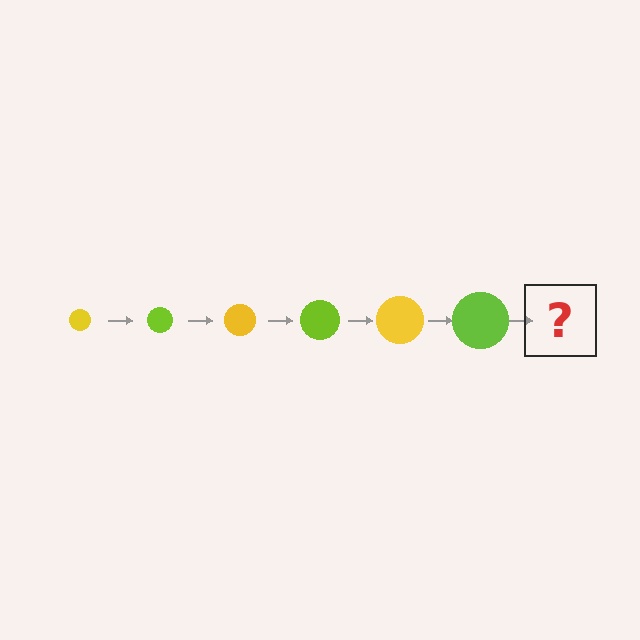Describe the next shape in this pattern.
It should be a yellow circle, larger than the previous one.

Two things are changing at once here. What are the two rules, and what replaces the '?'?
The two rules are that the circle grows larger each step and the color cycles through yellow and lime. The '?' should be a yellow circle, larger than the previous one.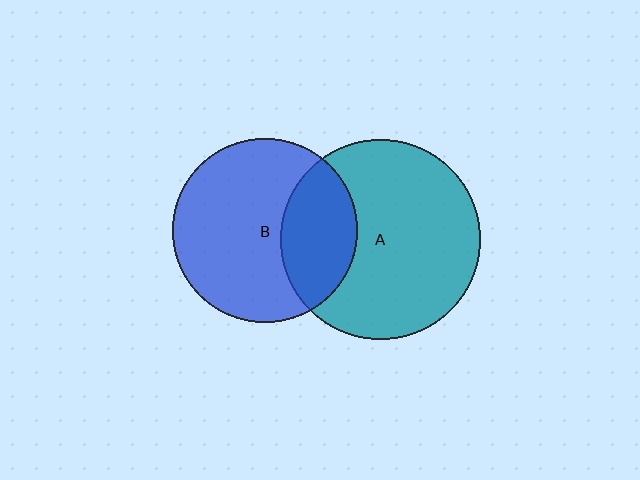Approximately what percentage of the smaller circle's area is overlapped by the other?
Approximately 30%.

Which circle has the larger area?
Circle A (teal).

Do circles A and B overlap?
Yes.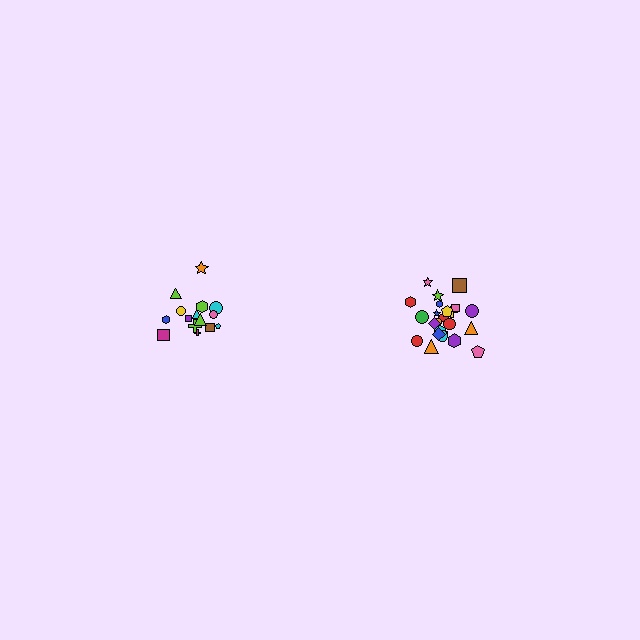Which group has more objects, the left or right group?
The right group.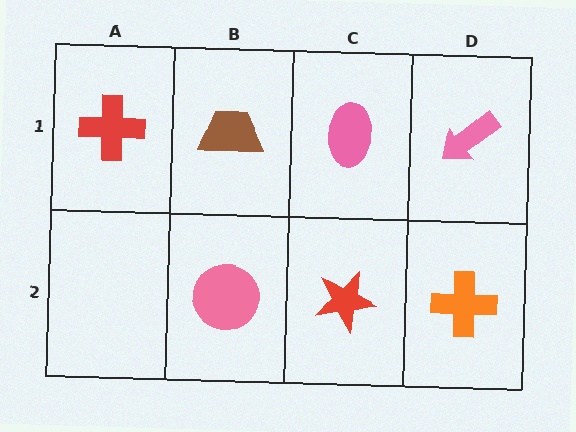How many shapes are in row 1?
4 shapes.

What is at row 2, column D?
An orange cross.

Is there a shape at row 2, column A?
No, that cell is empty.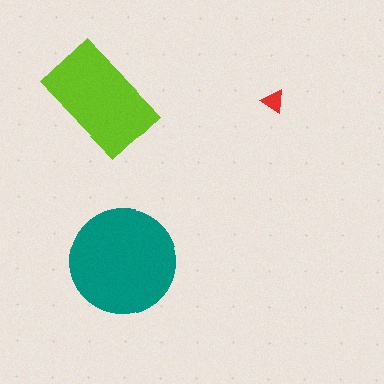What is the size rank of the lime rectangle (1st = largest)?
2nd.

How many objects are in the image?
There are 3 objects in the image.